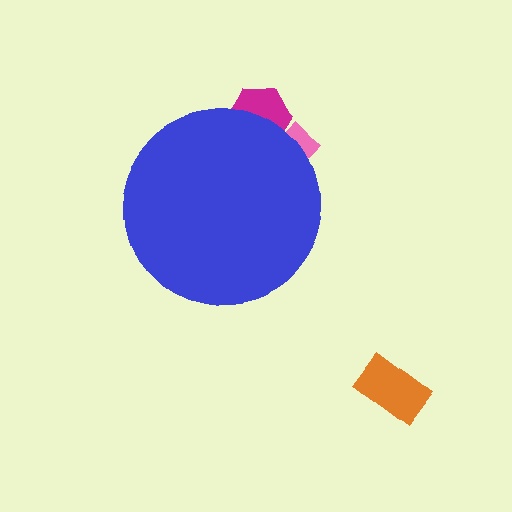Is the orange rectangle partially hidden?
No, the orange rectangle is fully visible.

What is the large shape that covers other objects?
A blue circle.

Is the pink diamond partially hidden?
Yes, the pink diamond is partially hidden behind the blue circle.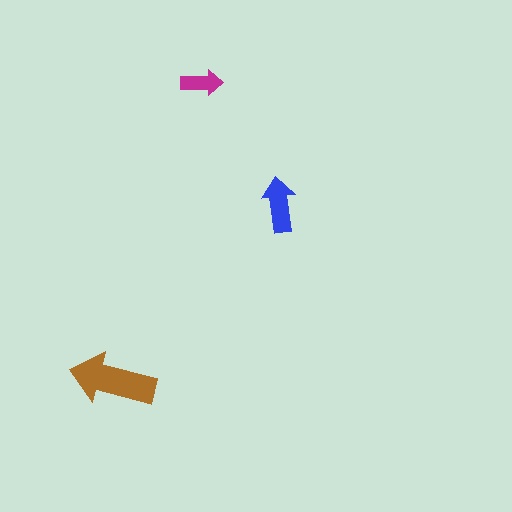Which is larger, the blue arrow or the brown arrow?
The brown one.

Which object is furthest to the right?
The blue arrow is rightmost.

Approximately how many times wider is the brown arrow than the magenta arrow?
About 2 times wider.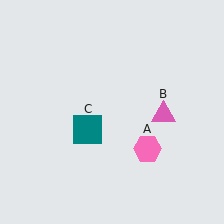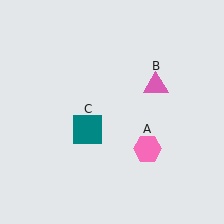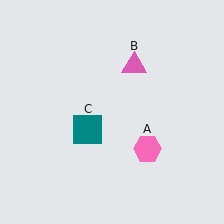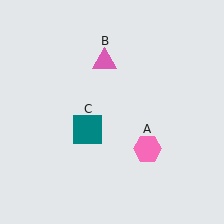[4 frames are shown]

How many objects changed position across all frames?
1 object changed position: pink triangle (object B).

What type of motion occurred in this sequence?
The pink triangle (object B) rotated counterclockwise around the center of the scene.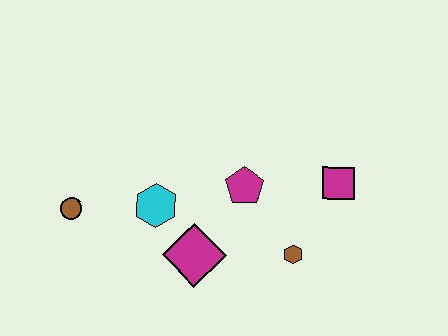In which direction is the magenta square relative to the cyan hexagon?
The magenta square is to the right of the cyan hexagon.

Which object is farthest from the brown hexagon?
The brown circle is farthest from the brown hexagon.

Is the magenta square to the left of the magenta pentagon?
No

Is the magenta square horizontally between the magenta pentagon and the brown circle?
No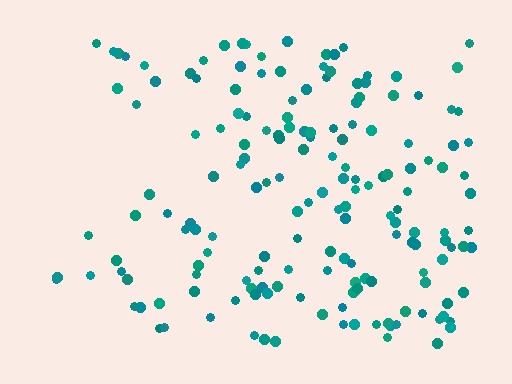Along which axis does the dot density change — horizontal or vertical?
Horizontal.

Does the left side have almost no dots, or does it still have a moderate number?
Still a moderate number, just noticeably fewer than the right.